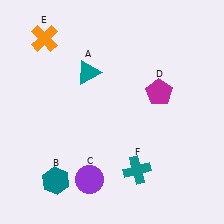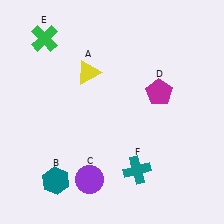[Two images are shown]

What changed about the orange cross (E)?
In Image 1, E is orange. In Image 2, it changed to green.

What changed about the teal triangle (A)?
In Image 1, A is teal. In Image 2, it changed to yellow.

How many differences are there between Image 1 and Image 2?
There are 2 differences between the two images.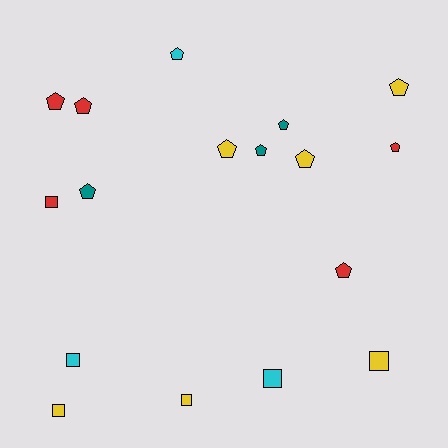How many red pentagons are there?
There are 4 red pentagons.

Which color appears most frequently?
Yellow, with 6 objects.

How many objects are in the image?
There are 17 objects.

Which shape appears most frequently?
Pentagon, with 11 objects.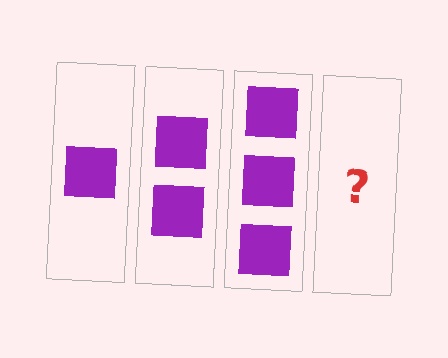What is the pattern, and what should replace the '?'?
The pattern is that each step adds one more square. The '?' should be 4 squares.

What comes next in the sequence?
The next element should be 4 squares.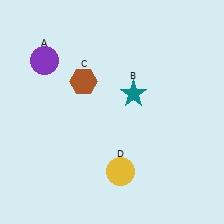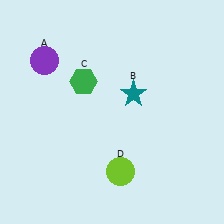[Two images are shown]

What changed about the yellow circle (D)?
In Image 1, D is yellow. In Image 2, it changed to lime.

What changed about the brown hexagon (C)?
In Image 1, C is brown. In Image 2, it changed to green.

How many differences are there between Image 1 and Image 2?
There are 2 differences between the two images.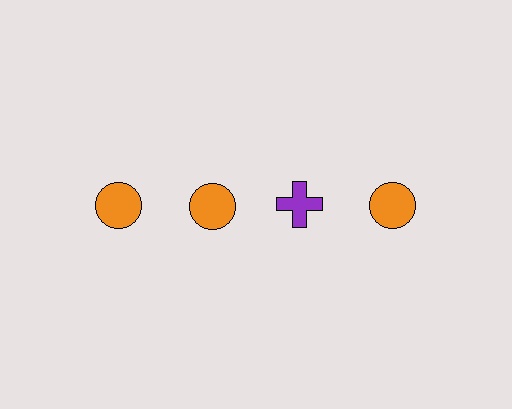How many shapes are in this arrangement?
There are 4 shapes arranged in a grid pattern.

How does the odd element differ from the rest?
It differs in both color (purple instead of orange) and shape (cross instead of circle).